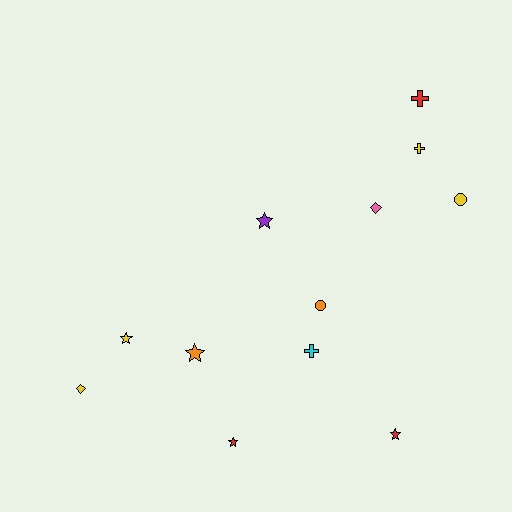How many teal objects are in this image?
There are no teal objects.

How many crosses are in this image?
There are 3 crosses.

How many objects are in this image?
There are 12 objects.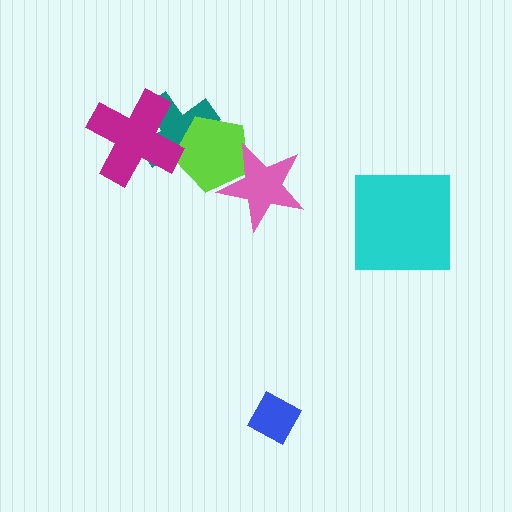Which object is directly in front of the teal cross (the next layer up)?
The lime pentagon is directly in front of the teal cross.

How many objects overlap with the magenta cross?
2 objects overlap with the magenta cross.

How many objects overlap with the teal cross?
2 objects overlap with the teal cross.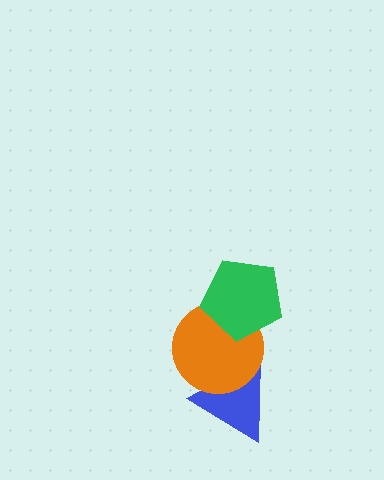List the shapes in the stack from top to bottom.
From top to bottom: the green pentagon, the orange circle, the blue triangle.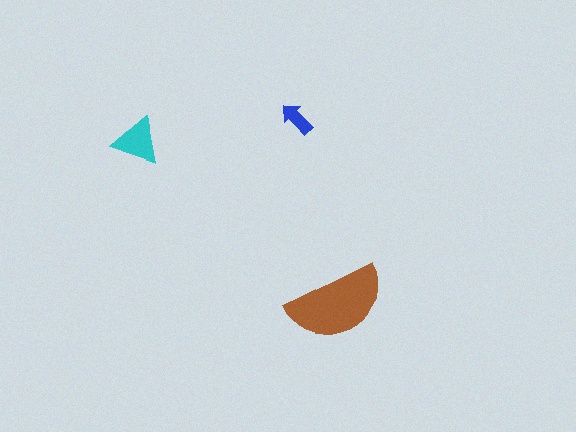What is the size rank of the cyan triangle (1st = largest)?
2nd.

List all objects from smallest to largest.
The blue arrow, the cyan triangle, the brown semicircle.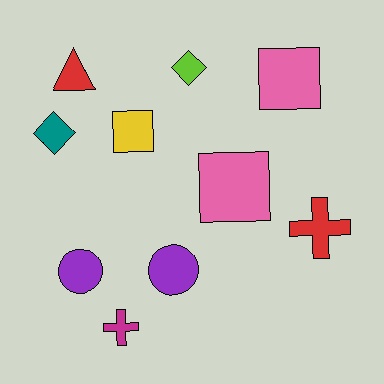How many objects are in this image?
There are 10 objects.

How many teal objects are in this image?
There is 1 teal object.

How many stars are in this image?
There are no stars.